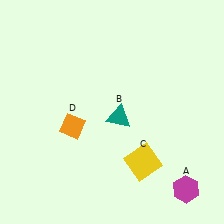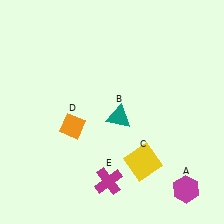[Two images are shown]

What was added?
A magenta cross (E) was added in Image 2.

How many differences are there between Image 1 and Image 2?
There is 1 difference between the two images.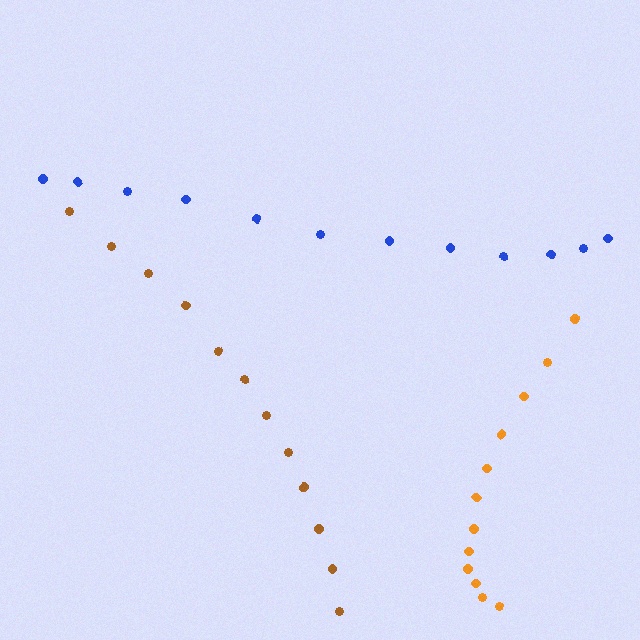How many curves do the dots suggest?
There are 3 distinct paths.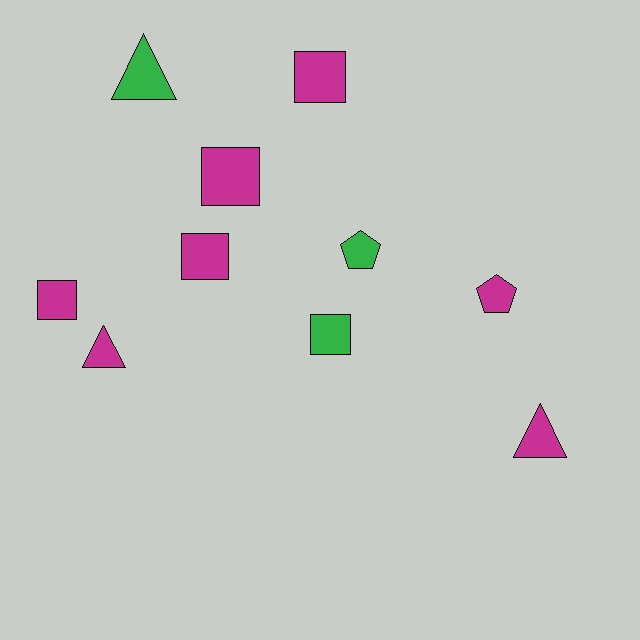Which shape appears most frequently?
Square, with 5 objects.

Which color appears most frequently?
Magenta, with 7 objects.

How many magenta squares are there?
There are 4 magenta squares.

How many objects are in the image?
There are 10 objects.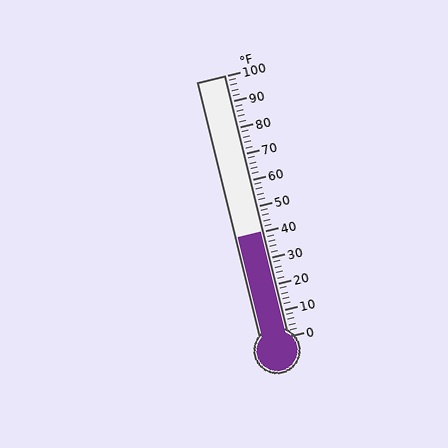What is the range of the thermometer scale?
The thermometer scale ranges from 0°F to 100°F.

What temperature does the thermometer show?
The thermometer shows approximately 40°F.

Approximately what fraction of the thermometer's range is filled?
The thermometer is filled to approximately 40% of its range.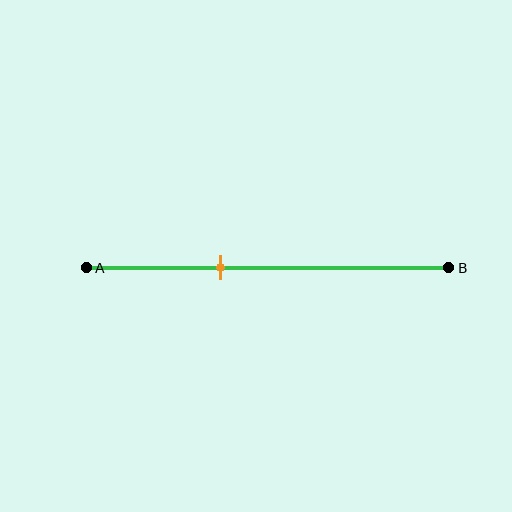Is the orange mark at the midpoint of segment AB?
No, the mark is at about 35% from A, not at the 50% midpoint.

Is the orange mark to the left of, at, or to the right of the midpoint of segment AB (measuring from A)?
The orange mark is to the left of the midpoint of segment AB.